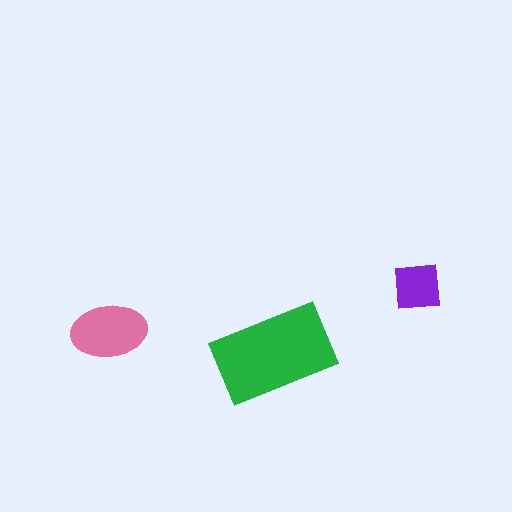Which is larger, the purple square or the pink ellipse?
The pink ellipse.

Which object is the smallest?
The purple square.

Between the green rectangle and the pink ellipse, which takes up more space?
The green rectangle.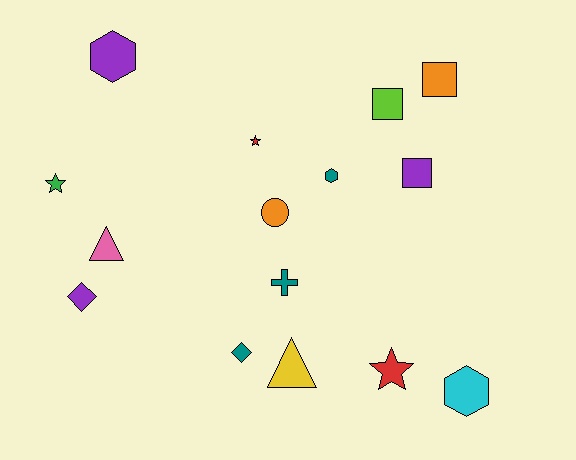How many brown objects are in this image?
There are no brown objects.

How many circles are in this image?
There is 1 circle.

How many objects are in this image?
There are 15 objects.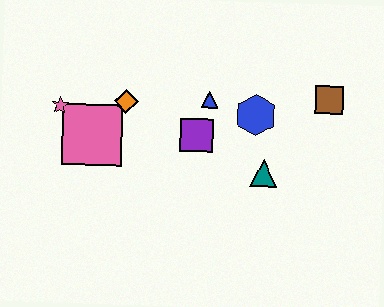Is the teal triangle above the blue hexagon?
No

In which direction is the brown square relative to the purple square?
The brown square is to the right of the purple square.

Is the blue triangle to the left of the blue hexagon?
Yes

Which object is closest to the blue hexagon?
The blue triangle is closest to the blue hexagon.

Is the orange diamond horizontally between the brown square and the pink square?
Yes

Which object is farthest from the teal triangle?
The pink star is farthest from the teal triangle.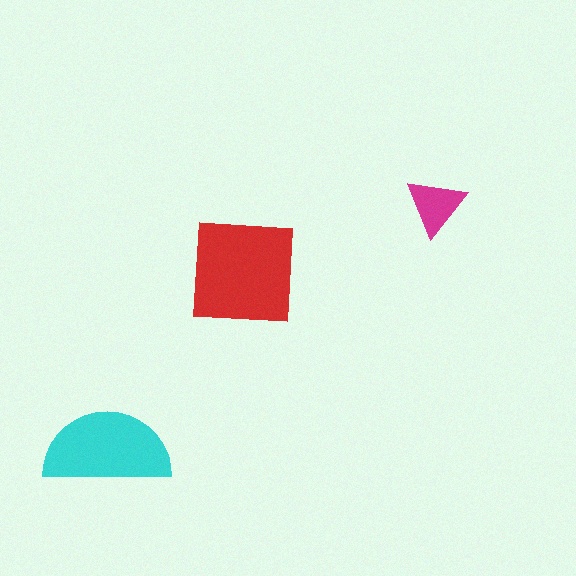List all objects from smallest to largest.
The magenta triangle, the cyan semicircle, the red square.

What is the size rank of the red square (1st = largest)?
1st.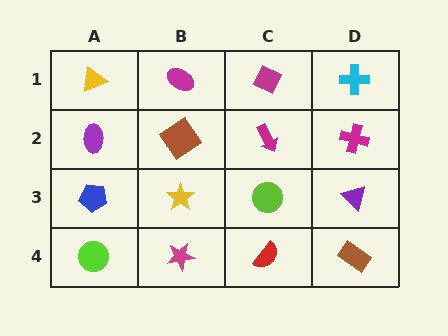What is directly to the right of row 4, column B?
A red semicircle.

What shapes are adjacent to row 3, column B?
A brown diamond (row 2, column B), a magenta star (row 4, column B), a blue pentagon (row 3, column A), a lime circle (row 3, column C).